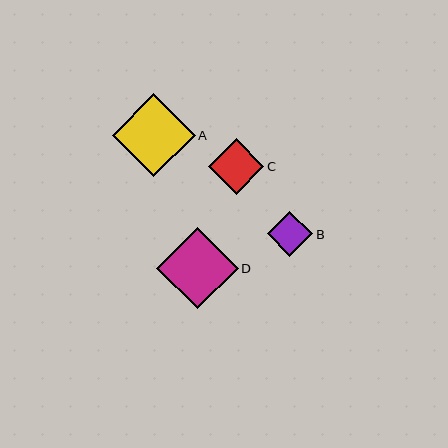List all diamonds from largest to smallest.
From largest to smallest: A, D, C, B.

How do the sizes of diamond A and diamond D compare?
Diamond A and diamond D are approximately the same size.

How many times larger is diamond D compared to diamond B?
Diamond D is approximately 1.8 times the size of diamond B.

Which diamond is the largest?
Diamond A is the largest with a size of approximately 83 pixels.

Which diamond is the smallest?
Diamond B is the smallest with a size of approximately 46 pixels.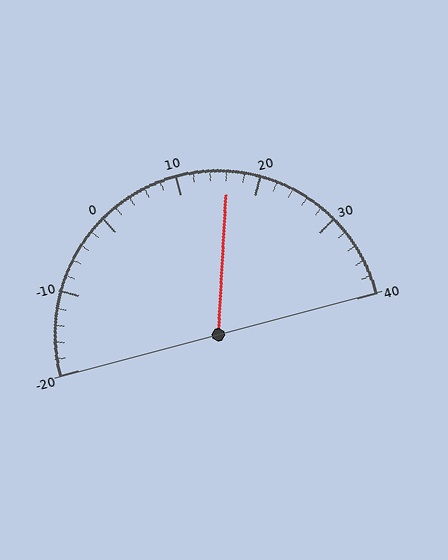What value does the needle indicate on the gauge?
The needle indicates approximately 16.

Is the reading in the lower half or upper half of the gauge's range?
The reading is in the upper half of the range (-20 to 40).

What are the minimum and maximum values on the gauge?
The gauge ranges from -20 to 40.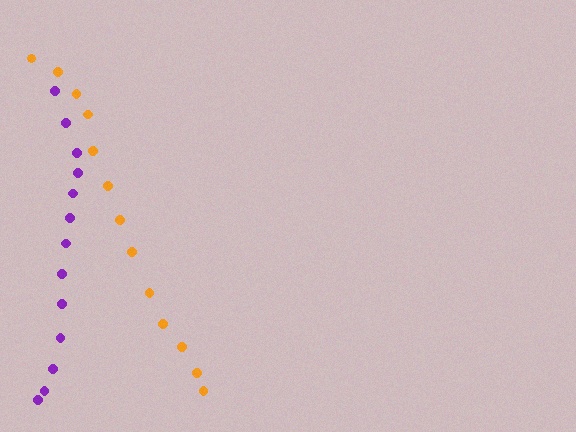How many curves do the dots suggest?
There are 2 distinct paths.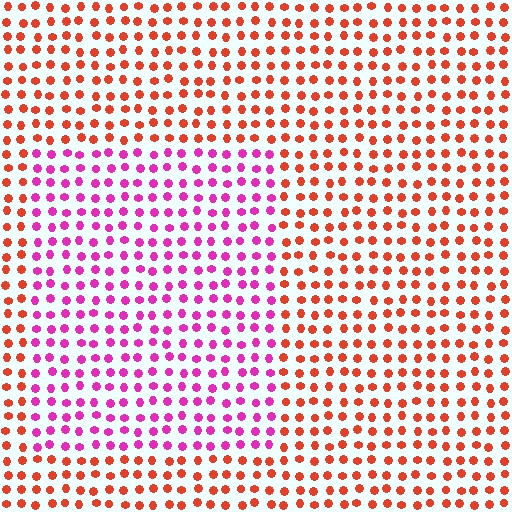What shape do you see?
I see a rectangle.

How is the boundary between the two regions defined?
The boundary is defined purely by a slight shift in hue (about 53 degrees). Spacing, size, and orientation are identical on both sides.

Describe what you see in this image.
The image is filled with small red elements in a uniform arrangement. A rectangle-shaped region is visible where the elements are tinted to a slightly different hue, forming a subtle color boundary.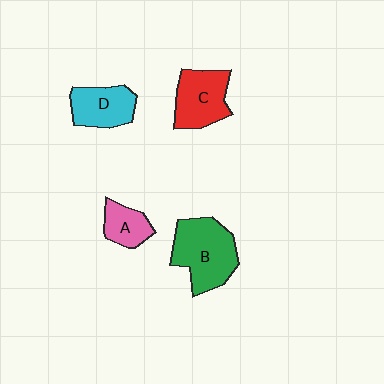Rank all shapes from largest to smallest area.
From largest to smallest: B (green), C (red), D (cyan), A (pink).